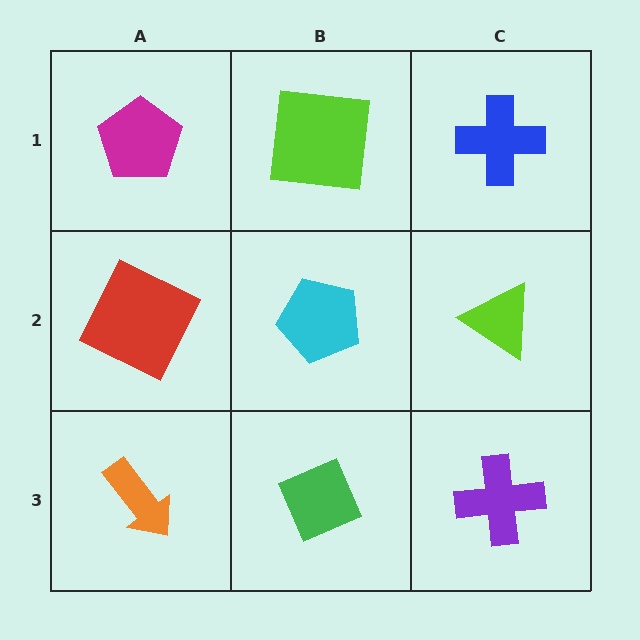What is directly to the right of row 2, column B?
A lime triangle.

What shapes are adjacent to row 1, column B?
A cyan pentagon (row 2, column B), a magenta pentagon (row 1, column A), a blue cross (row 1, column C).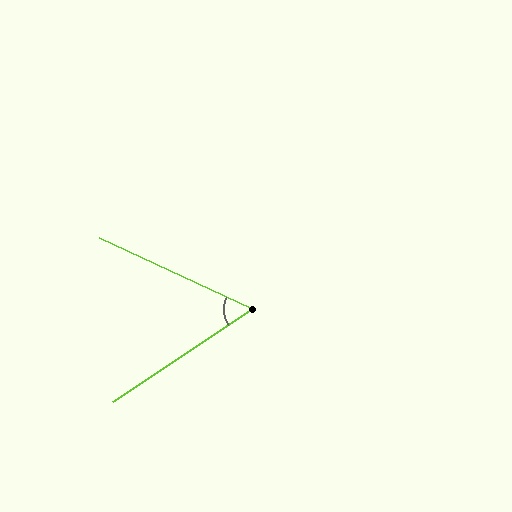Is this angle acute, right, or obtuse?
It is acute.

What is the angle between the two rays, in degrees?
Approximately 59 degrees.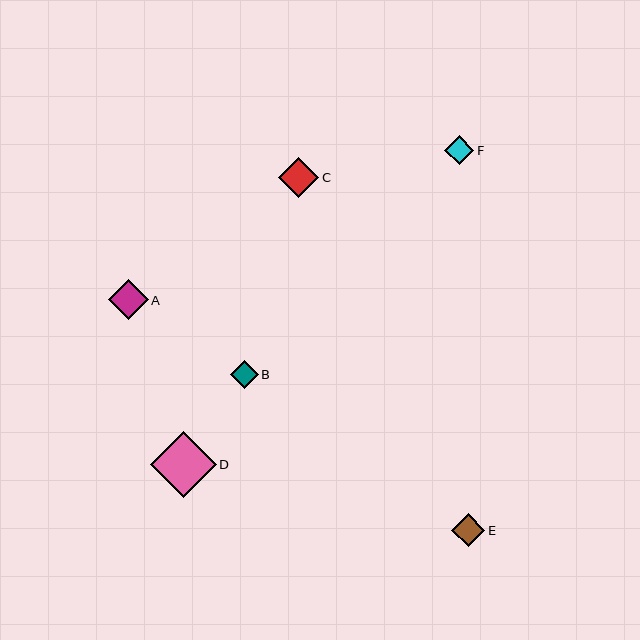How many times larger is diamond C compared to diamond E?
Diamond C is approximately 1.2 times the size of diamond E.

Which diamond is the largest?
Diamond D is the largest with a size of approximately 65 pixels.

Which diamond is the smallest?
Diamond B is the smallest with a size of approximately 28 pixels.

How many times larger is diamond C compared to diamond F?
Diamond C is approximately 1.4 times the size of diamond F.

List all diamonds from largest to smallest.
From largest to smallest: D, C, A, E, F, B.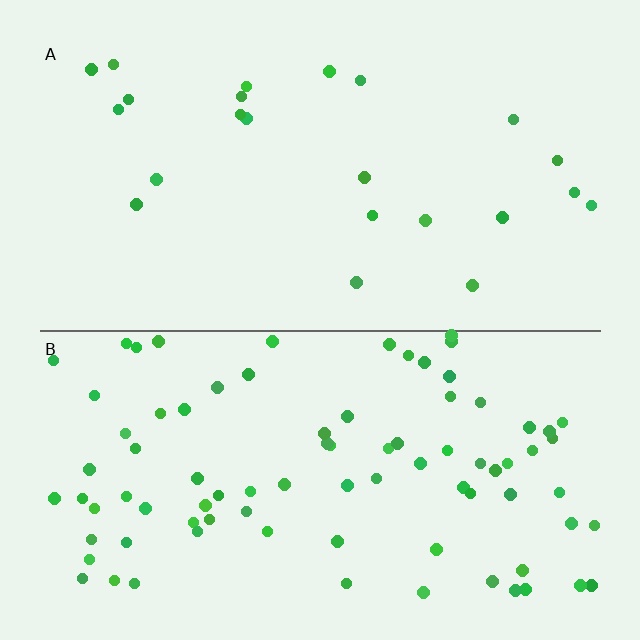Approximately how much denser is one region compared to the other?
Approximately 3.7× — region B over region A.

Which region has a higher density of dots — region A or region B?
B (the bottom).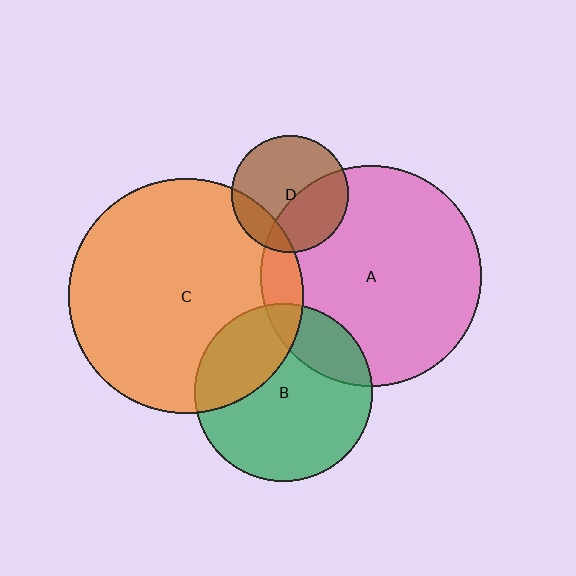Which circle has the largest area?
Circle C (orange).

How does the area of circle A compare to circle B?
Approximately 1.6 times.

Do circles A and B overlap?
Yes.